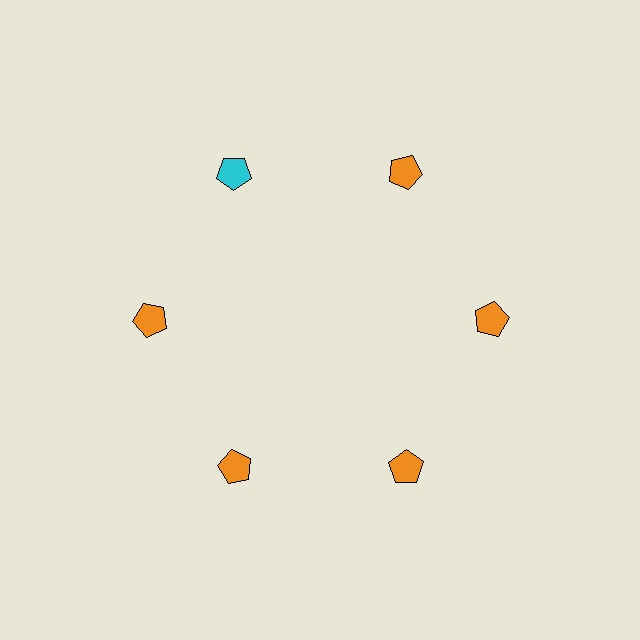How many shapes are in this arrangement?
There are 6 shapes arranged in a ring pattern.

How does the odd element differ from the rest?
It has a different color: cyan instead of orange.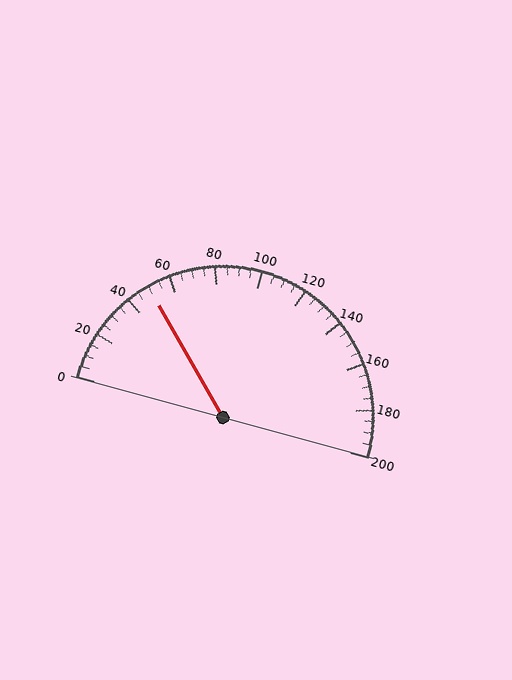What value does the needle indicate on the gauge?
The needle indicates approximately 50.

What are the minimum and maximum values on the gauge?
The gauge ranges from 0 to 200.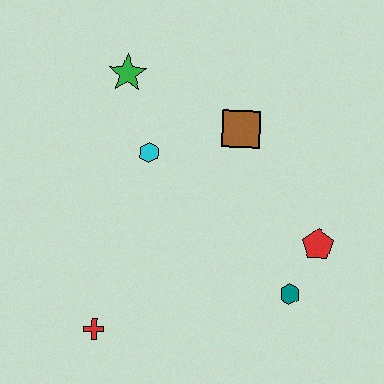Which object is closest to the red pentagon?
The teal hexagon is closest to the red pentagon.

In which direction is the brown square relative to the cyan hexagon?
The brown square is to the right of the cyan hexagon.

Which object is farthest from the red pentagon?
The green star is farthest from the red pentagon.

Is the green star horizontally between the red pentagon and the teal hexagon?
No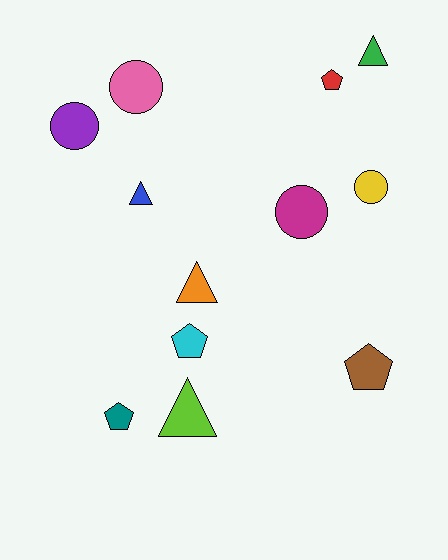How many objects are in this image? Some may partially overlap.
There are 12 objects.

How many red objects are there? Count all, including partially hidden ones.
There is 1 red object.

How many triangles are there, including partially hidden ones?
There are 4 triangles.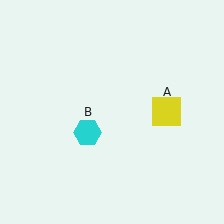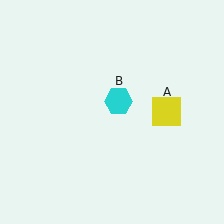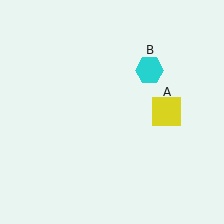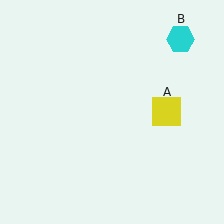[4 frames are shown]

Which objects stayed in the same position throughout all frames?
Yellow square (object A) remained stationary.